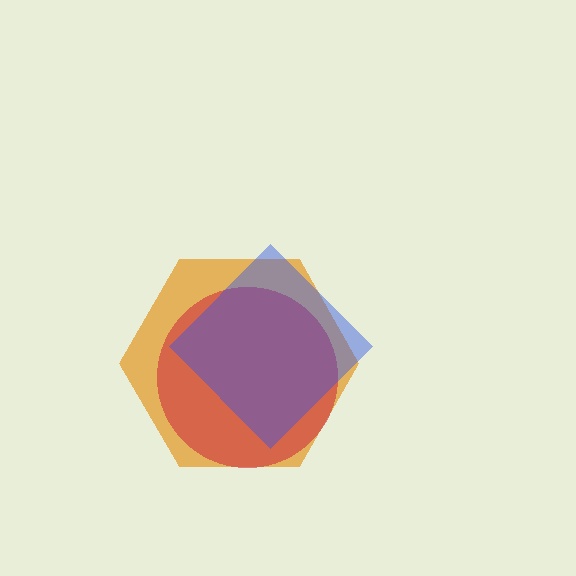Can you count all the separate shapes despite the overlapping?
Yes, there are 3 separate shapes.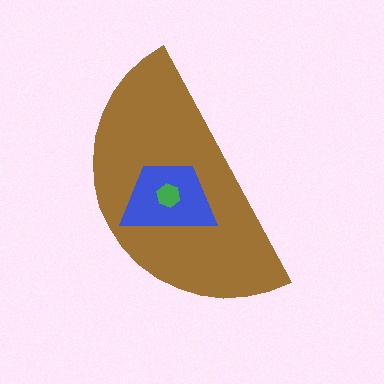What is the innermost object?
The green hexagon.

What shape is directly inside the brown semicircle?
The blue trapezoid.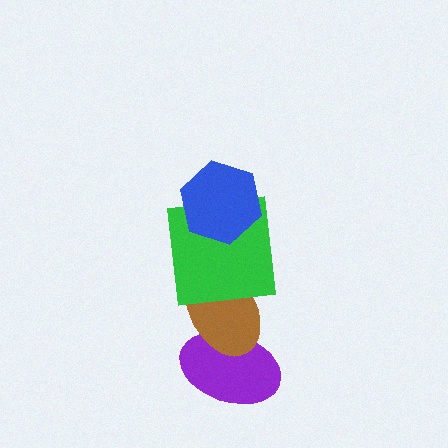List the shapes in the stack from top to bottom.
From top to bottom: the blue hexagon, the green square, the brown ellipse, the purple ellipse.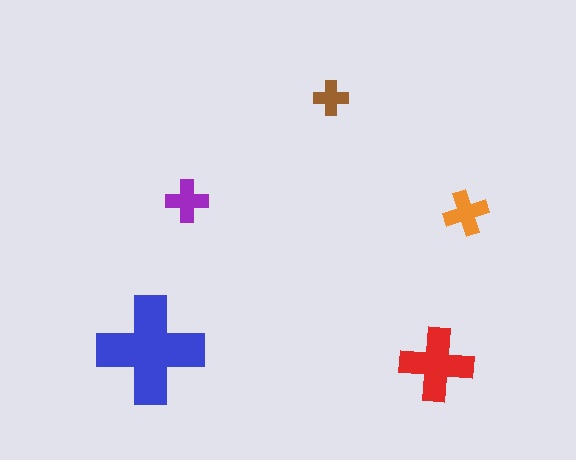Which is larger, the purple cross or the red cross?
The red one.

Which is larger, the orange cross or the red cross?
The red one.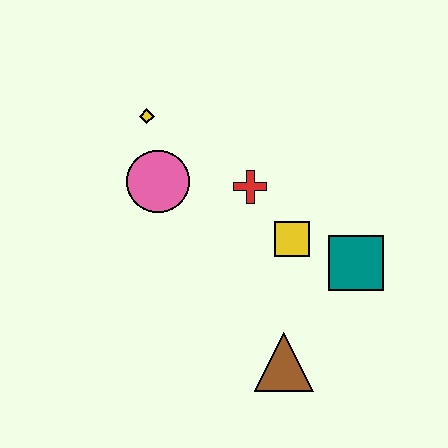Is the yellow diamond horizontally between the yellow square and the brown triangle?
No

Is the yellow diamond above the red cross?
Yes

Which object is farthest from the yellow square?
The yellow diamond is farthest from the yellow square.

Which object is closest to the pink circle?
The yellow diamond is closest to the pink circle.